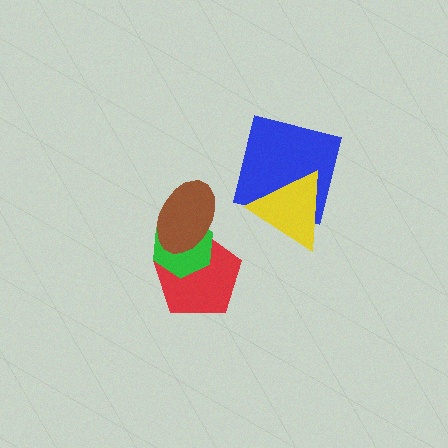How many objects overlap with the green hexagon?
2 objects overlap with the green hexagon.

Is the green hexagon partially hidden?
Yes, it is partially covered by another shape.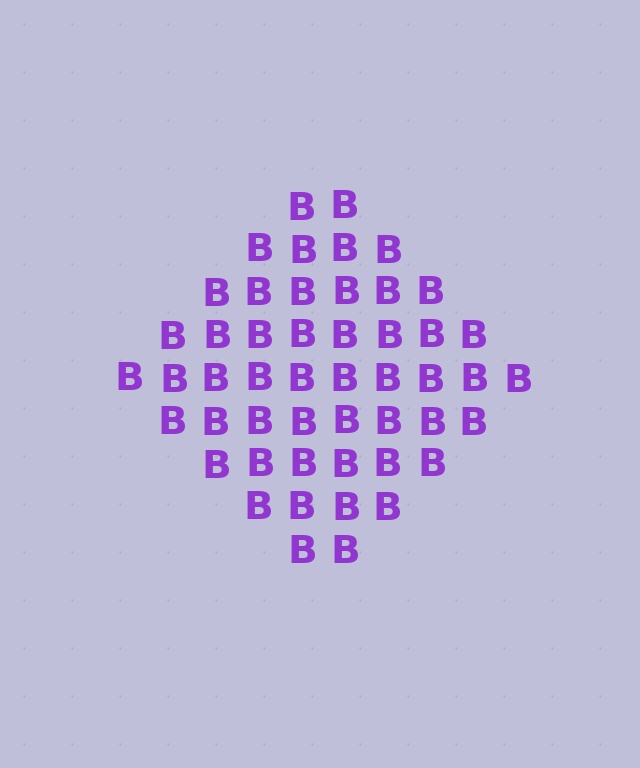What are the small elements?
The small elements are letter B's.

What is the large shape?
The large shape is a diamond.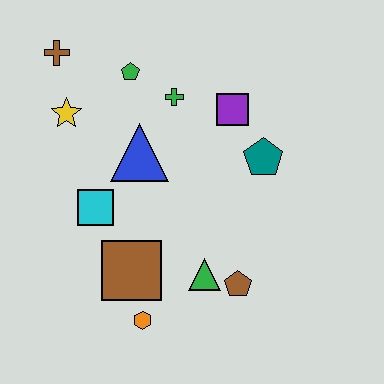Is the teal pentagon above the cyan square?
Yes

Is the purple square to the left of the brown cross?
No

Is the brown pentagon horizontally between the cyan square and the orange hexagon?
No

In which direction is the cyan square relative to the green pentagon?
The cyan square is below the green pentagon.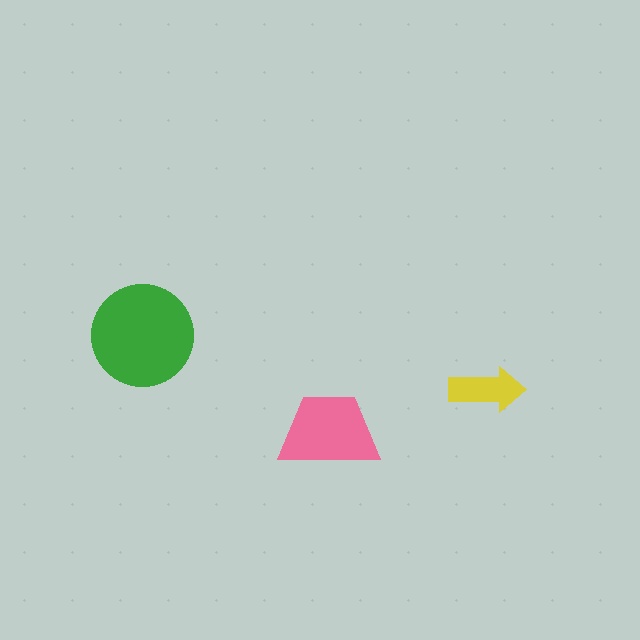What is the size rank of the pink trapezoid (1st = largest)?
2nd.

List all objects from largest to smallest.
The green circle, the pink trapezoid, the yellow arrow.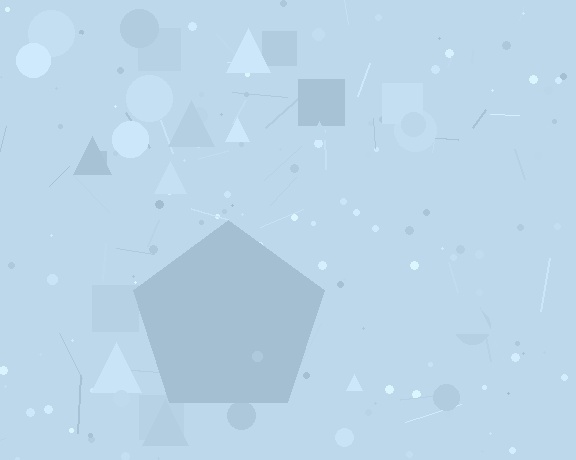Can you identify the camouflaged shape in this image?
The camouflaged shape is a pentagon.